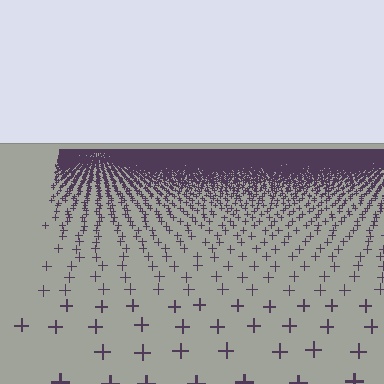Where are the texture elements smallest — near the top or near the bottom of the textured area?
Near the top.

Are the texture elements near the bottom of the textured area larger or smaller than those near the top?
Larger. Near the bottom, elements are closer to the viewer and appear at a bigger on-screen size.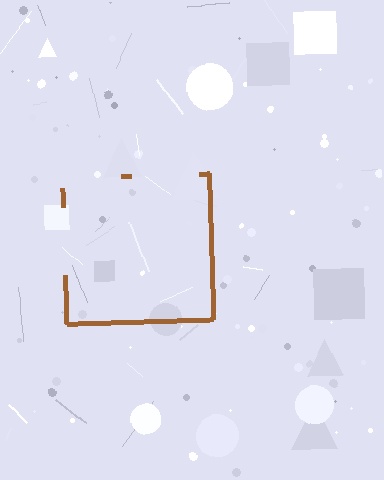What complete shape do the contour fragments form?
The contour fragments form a square.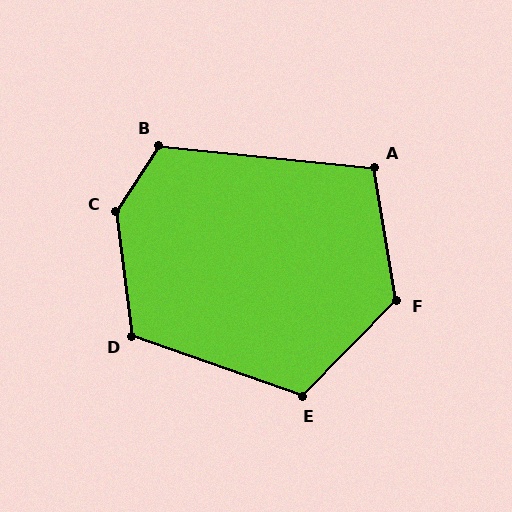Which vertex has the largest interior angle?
C, at approximately 139 degrees.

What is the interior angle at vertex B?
Approximately 117 degrees (obtuse).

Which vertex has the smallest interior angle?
A, at approximately 106 degrees.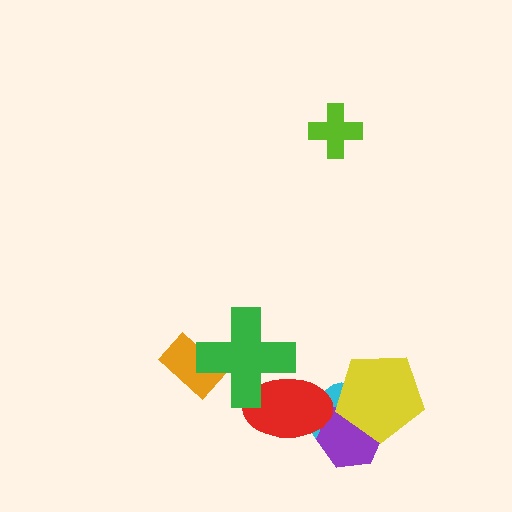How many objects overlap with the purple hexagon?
3 objects overlap with the purple hexagon.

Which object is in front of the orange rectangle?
The green cross is in front of the orange rectangle.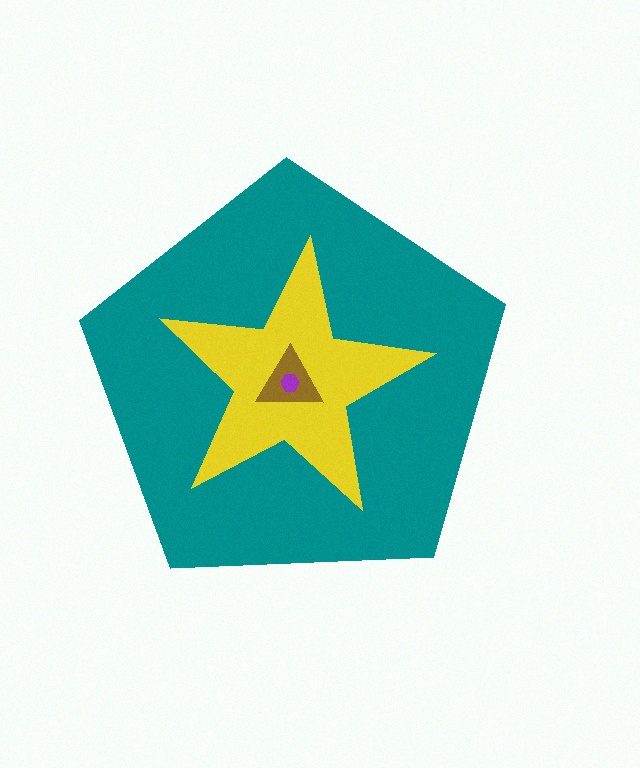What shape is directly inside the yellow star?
The brown triangle.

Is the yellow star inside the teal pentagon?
Yes.